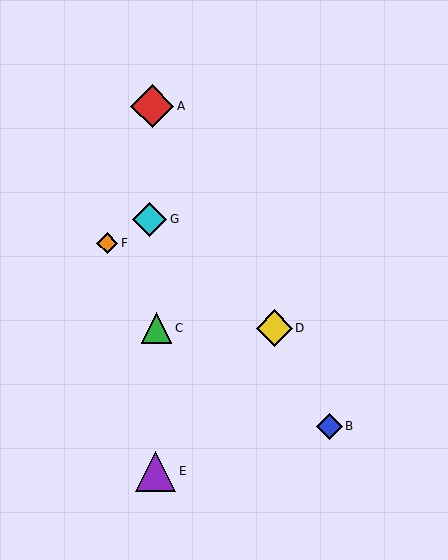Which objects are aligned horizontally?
Objects C, D are aligned horizontally.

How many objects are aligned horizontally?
2 objects (C, D) are aligned horizontally.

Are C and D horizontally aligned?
Yes, both are at y≈328.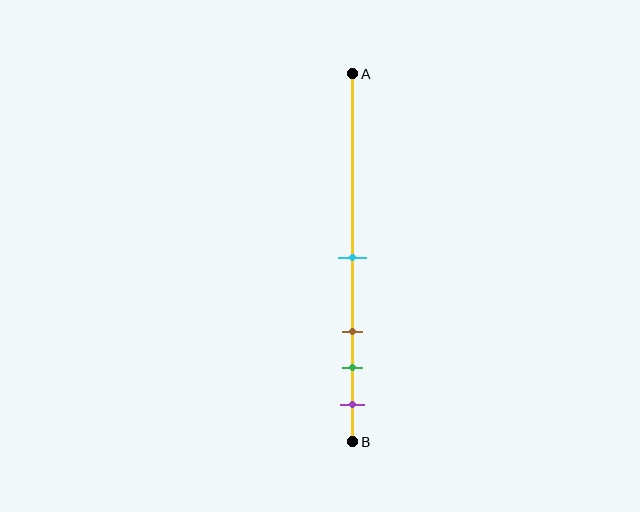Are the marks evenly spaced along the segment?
No, the marks are not evenly spaced.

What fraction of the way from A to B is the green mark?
The green mark is approximately 80% (0.8) of the way from A to B.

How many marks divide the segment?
There are 4 marks dividing the segment.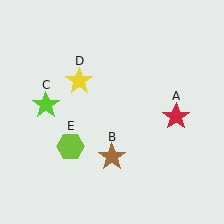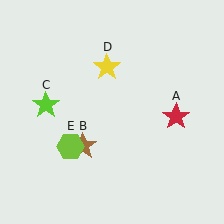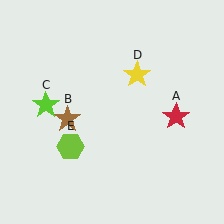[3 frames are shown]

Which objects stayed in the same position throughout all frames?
Red star (object A) and lime star (object C) and lime hexagon (object E) remained stationary.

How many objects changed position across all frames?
2 objects changed position: brown star (object B), yellow star (object D).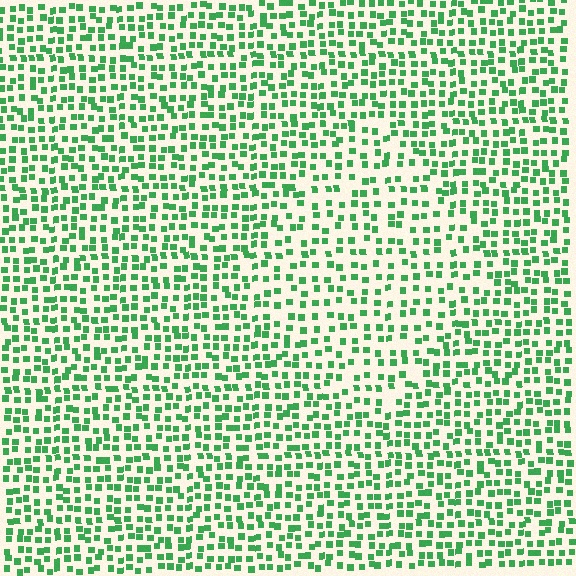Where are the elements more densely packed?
The elements are more densely packed outside the diamond boundary.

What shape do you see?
I see a diamond.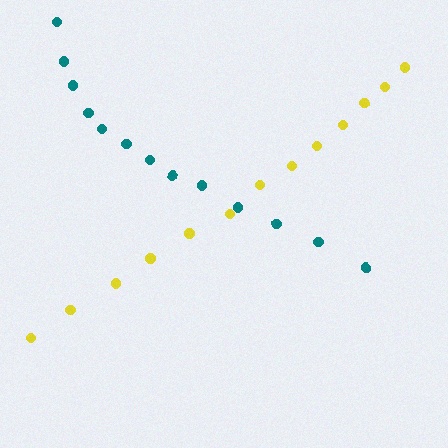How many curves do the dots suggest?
There are 2 distinct paths.